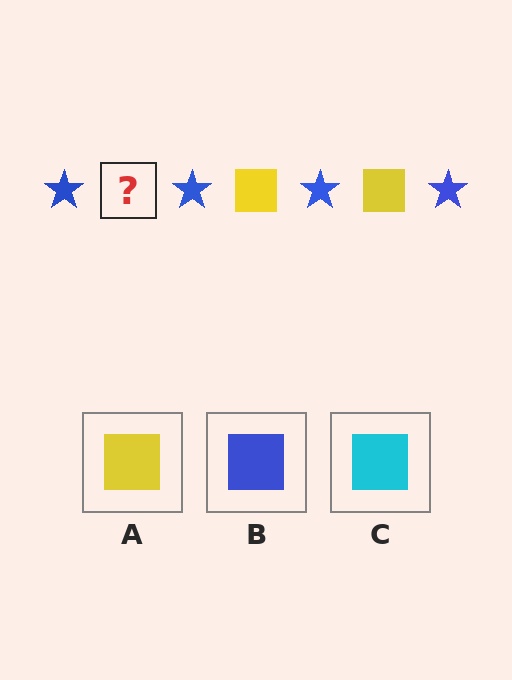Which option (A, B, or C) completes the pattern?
A.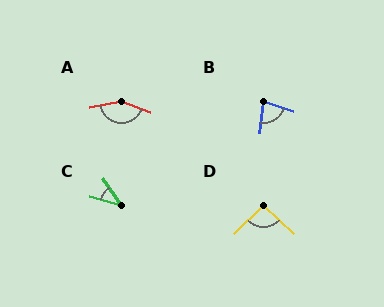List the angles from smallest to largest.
C (41°), B (79°), D (93°), A (149°).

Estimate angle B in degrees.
Approximately 79 degrees.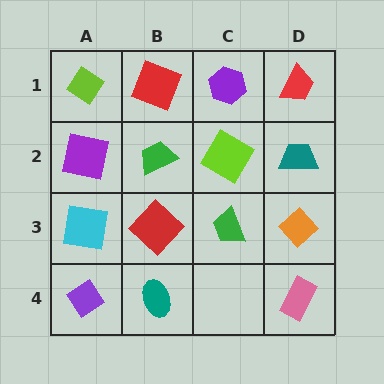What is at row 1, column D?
A red trapezoid.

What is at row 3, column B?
A red diamond.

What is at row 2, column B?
A green trapezoid.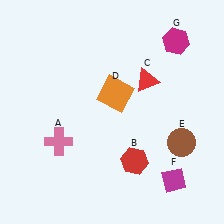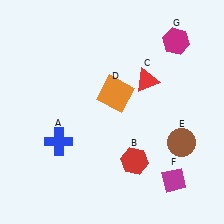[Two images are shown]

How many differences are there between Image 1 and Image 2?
There is 1 difference between the two images.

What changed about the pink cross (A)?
In Image 1, A is pink. In Image 2, it changed to blue.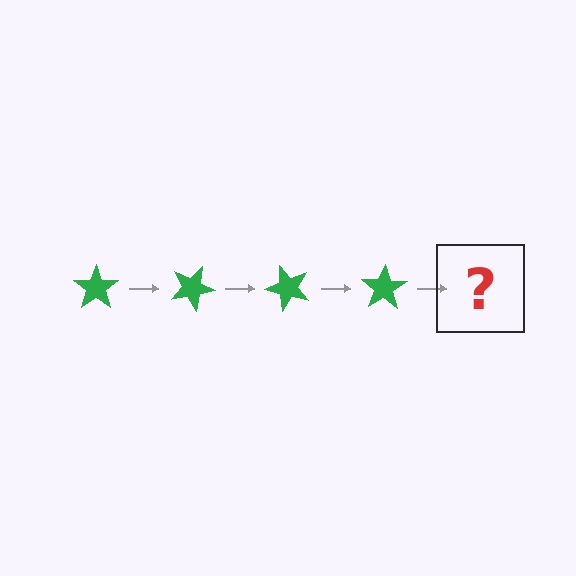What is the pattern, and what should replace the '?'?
The pattern is that the star rotates 25 degrees each step. The '?' should be a green star rotated 100 degrees.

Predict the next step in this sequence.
The next step is a green star rotated 100 degrees.